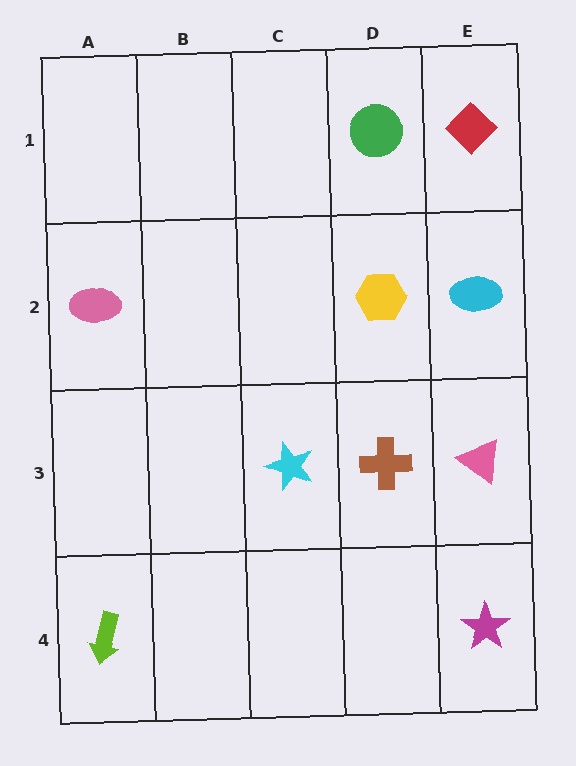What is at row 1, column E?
A red diamond.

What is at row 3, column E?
A pink triangle.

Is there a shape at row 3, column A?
No, that cell is empty.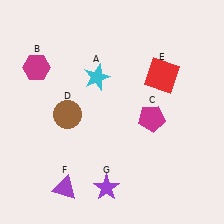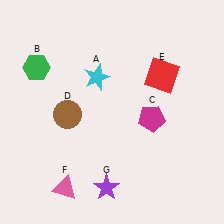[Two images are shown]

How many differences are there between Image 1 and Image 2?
There are 2 differences between the two images.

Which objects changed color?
B changed from magenta to green. F changed from purple to pink.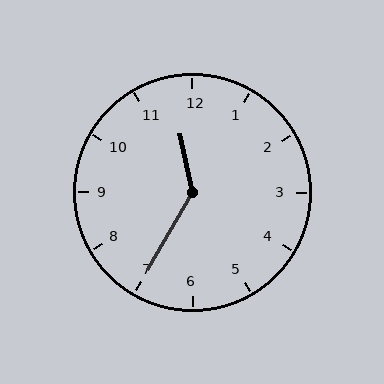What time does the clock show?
11:35.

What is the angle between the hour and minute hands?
Approximately 138 degrees.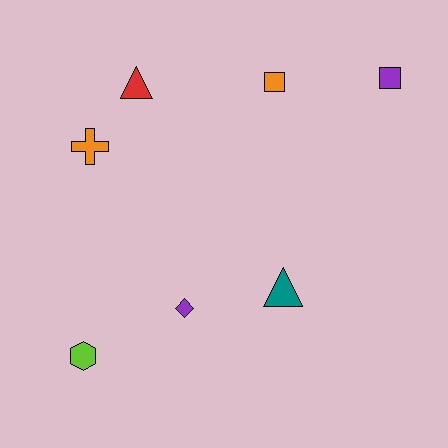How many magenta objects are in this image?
There are no magenta objects.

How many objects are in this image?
There are 7 objects.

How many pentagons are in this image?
There are no pentagons.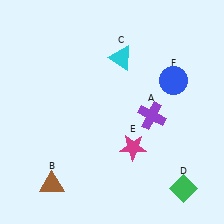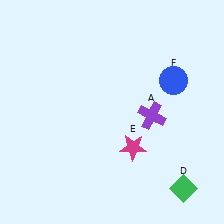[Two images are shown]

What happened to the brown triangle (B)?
The brown triangle (B) was removed in Image 2. It was in the bottom-left area of Image 1.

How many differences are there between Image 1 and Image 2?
There are 2 differences between the two images.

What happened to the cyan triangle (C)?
The cyan triangle (C) was removed in Image 2. It was in the top-right area of Image 1.